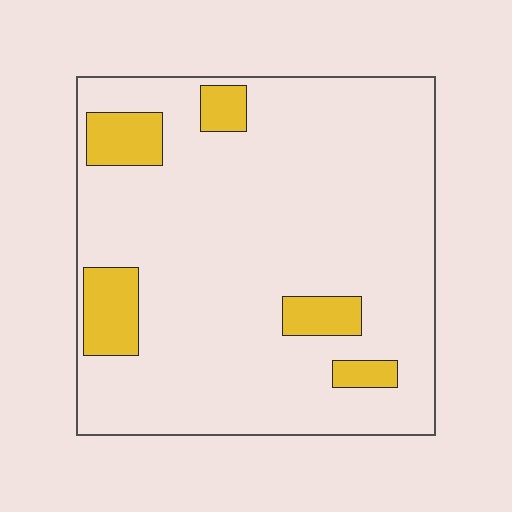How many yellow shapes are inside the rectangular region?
5.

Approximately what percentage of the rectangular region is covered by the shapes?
Approximately 15%.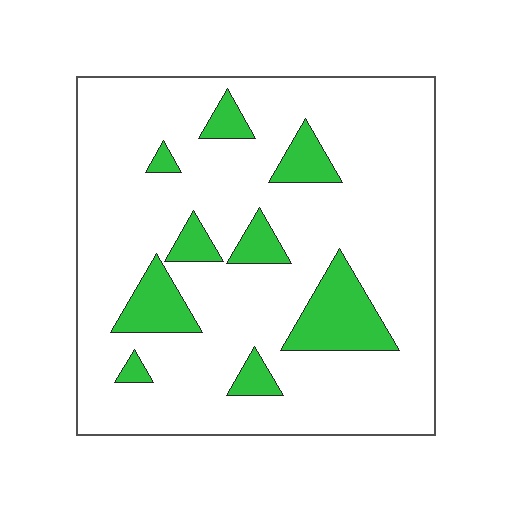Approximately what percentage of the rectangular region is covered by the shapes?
Approximately 15%.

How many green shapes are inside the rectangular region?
9.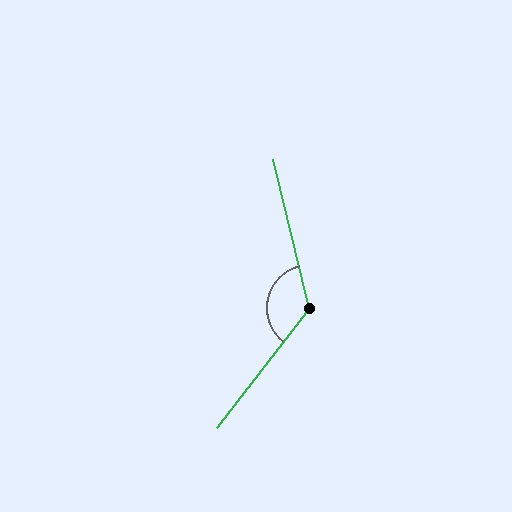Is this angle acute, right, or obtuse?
It is obtuse.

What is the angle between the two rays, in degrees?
Approximately 128 degrees.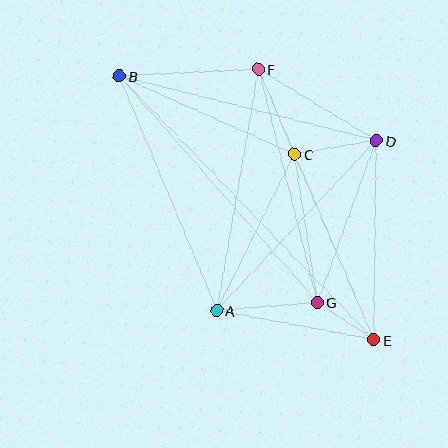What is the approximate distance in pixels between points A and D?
The distance between A and D is approximately 233 pixels.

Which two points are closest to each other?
Points E and G are closest to each other.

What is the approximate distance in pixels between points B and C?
The distance between B and C is approximately 192 pixels.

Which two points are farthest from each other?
Points B and E are farthest from each other.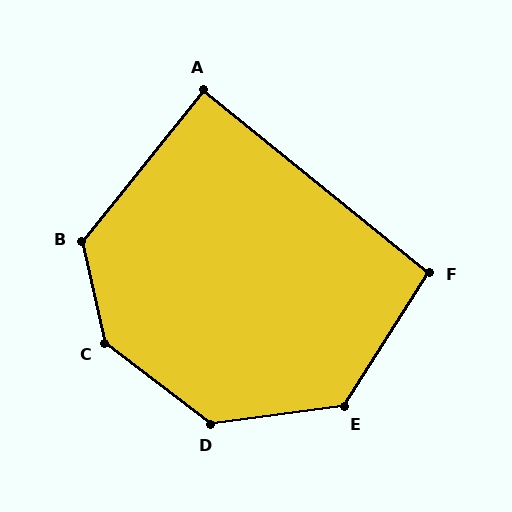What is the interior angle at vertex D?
Approximately 135 degrees (obtuse).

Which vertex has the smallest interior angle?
A, at approximately 90 degrees.